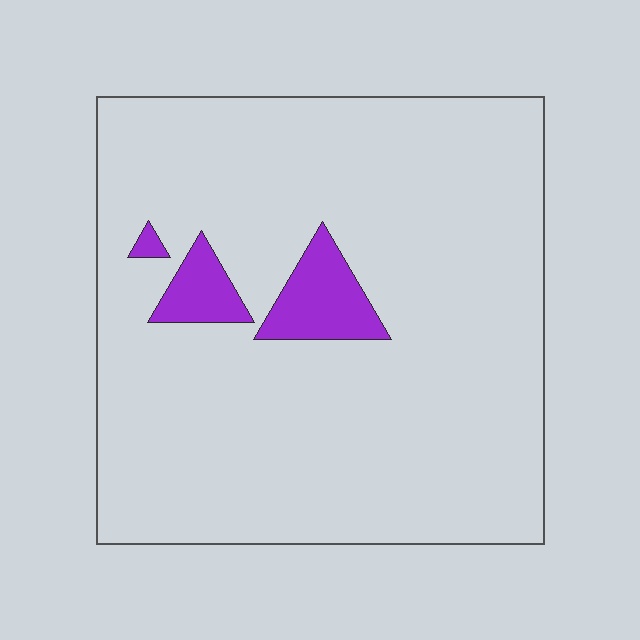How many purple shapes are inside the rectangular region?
3.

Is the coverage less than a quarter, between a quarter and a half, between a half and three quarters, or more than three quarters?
Less than a quarter.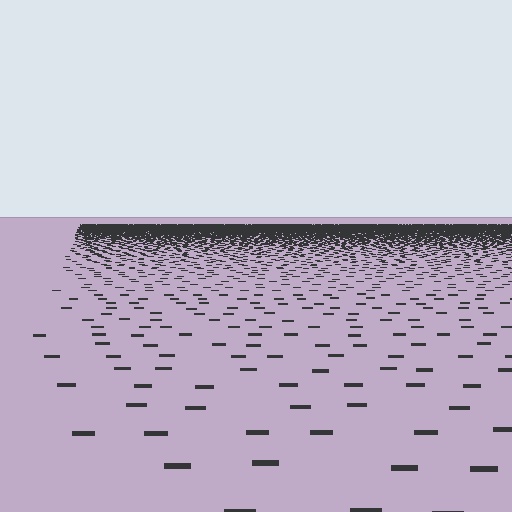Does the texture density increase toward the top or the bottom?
Density increases toward the top.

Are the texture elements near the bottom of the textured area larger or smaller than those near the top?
Larger. Near the bottom, elements are closer to the viewer and appear at a bigger on-screen size.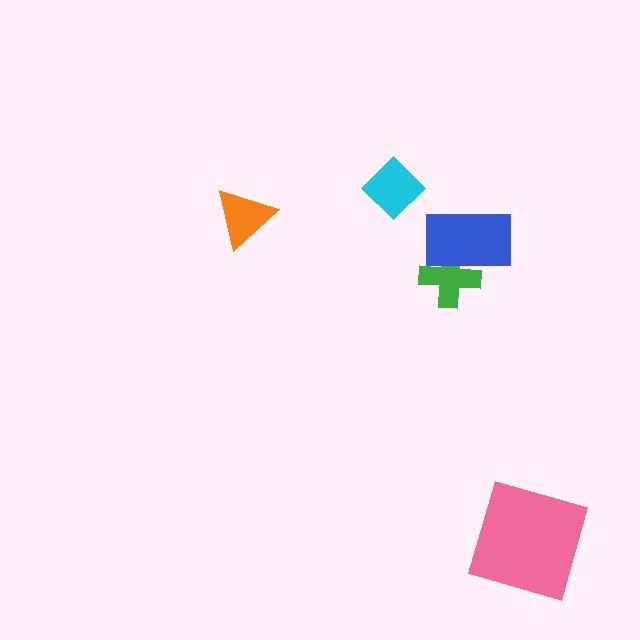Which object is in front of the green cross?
The blue rectangle is in front of the green cross.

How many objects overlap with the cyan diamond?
0 objects overlap with the cyan diamond.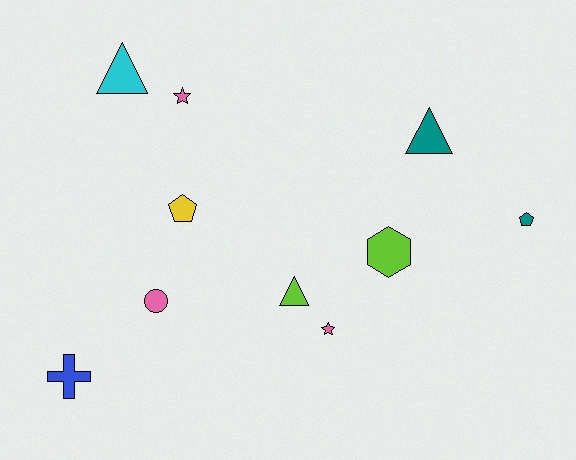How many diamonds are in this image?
There are no diamonds.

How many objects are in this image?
There are 10 objects.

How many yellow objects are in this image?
There is 1 yellow object.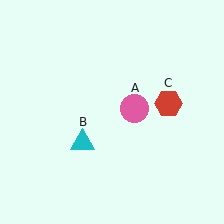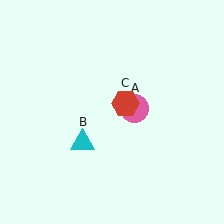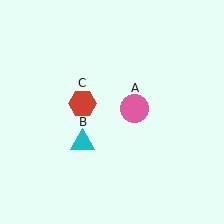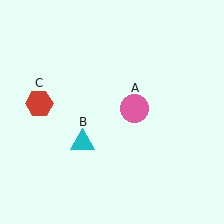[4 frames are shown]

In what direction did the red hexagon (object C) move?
The red hexagon (object C) moved left.